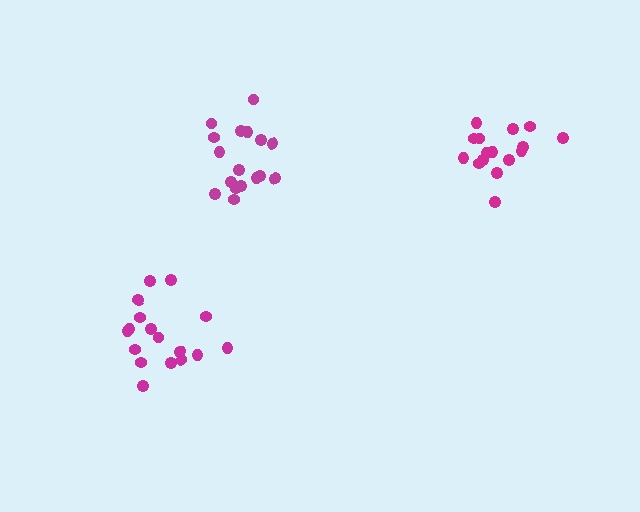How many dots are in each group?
Group 1: 17 dots, Group 2: 16 dots, Group 3: 17 dots (50 total).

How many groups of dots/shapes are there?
There are 3 groups.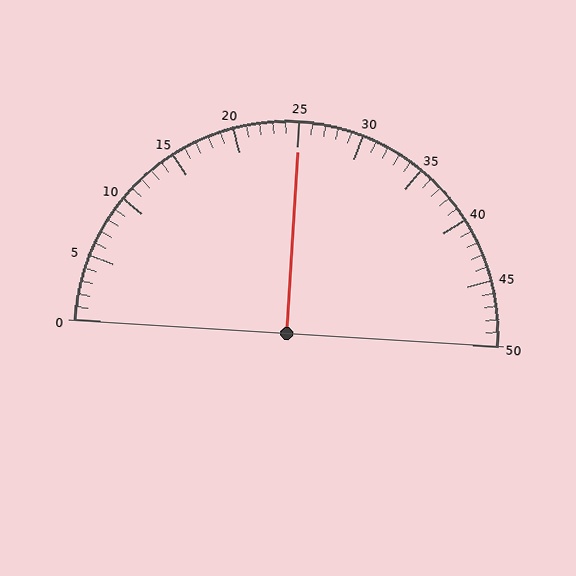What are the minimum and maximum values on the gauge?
The gauge ranges from 0 to 50.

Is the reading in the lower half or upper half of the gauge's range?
The reading is in the upper half of the range (0 to 50).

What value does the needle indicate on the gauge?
The needle indicates approximately 25.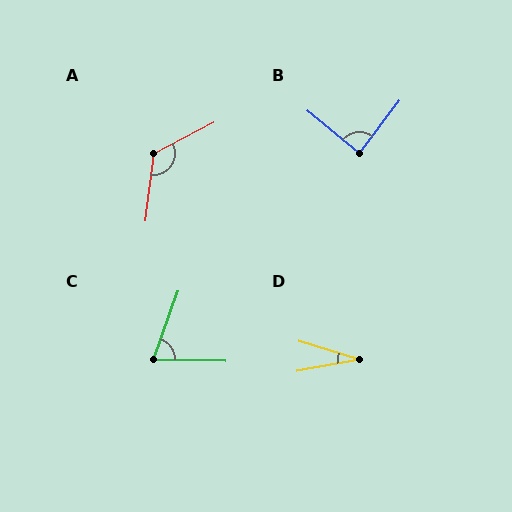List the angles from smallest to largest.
D (27°), C (72°), B (87°), A (125°).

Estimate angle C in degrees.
Approximately 72 degrees.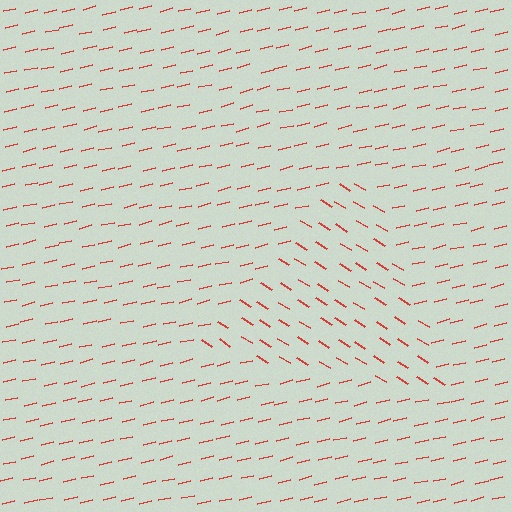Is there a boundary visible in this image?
Yes, there is a texture boundary formed by a change in line orientation.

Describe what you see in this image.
The image is filled with small red line segments. A triangle region in the image has lines oriented differently from the surrounding lines, creating a visible texture boundary.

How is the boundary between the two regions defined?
The boundary is defined purely by a change in line orientation (approximately 45 degrees difference). All lines are the same color and thickness.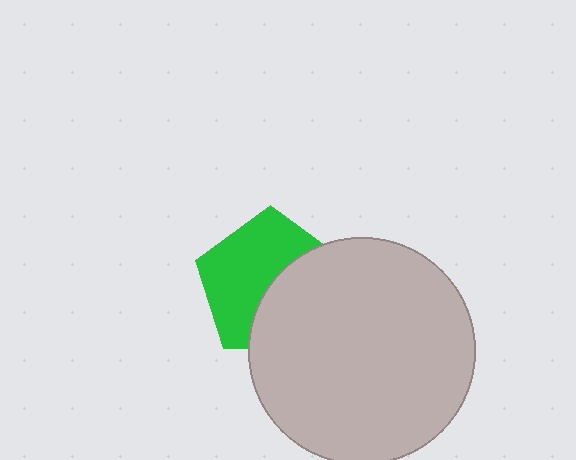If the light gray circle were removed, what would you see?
You would see the complete green pentagon.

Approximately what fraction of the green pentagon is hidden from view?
Roughly 44% of the green pentagon is hidden behind the light gray circle.